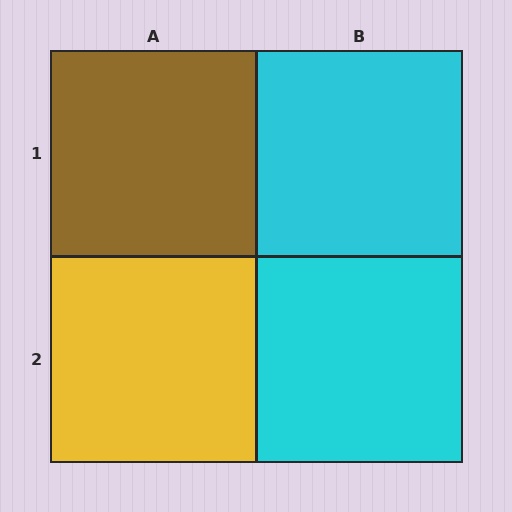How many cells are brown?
1 cell is brown.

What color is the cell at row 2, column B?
Cyan.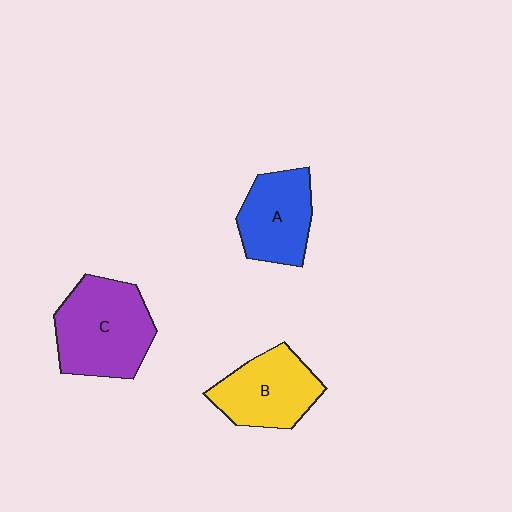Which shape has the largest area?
Shape C (purple).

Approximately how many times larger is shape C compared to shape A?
Approximately 1.4 times.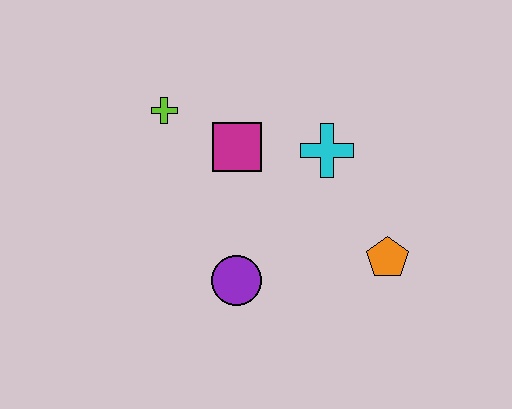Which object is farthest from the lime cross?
The orange pentagon is farthest from the lime cross.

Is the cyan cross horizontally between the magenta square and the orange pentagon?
Yes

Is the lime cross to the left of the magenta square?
Yes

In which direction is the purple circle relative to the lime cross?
The purple circle is below the lime cross.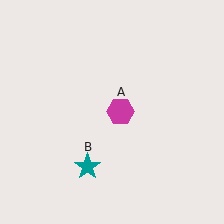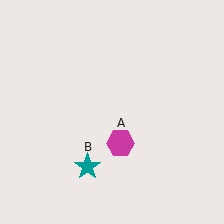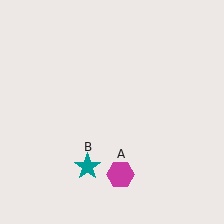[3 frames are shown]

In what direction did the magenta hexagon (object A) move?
The magenta hexagon (object A) moved down.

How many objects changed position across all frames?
1 object changed position: magenta hexagon (object A).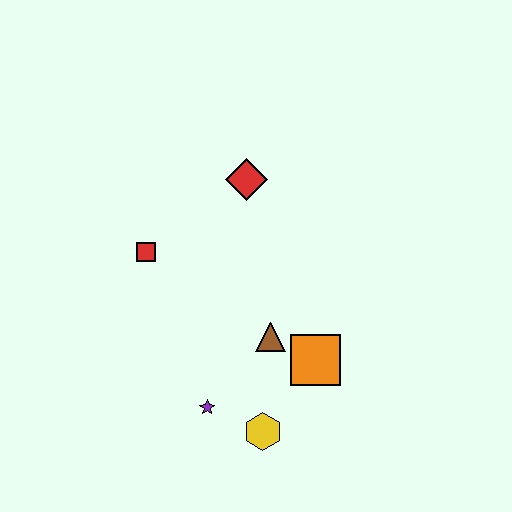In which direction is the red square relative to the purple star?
The red square is above the purple star.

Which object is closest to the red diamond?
The red square is closest to the red diamond.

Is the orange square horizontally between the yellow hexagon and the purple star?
No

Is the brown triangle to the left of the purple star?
No